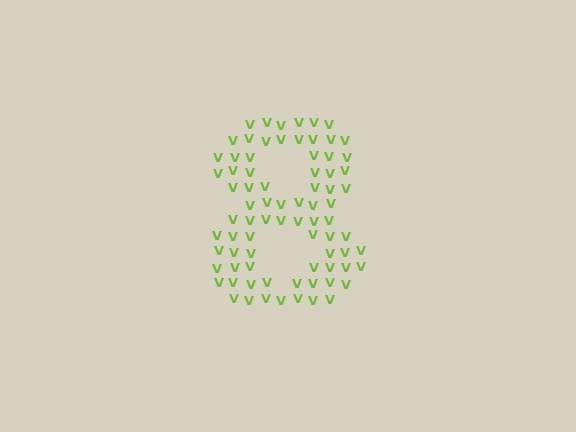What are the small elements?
The small elements are letter V's.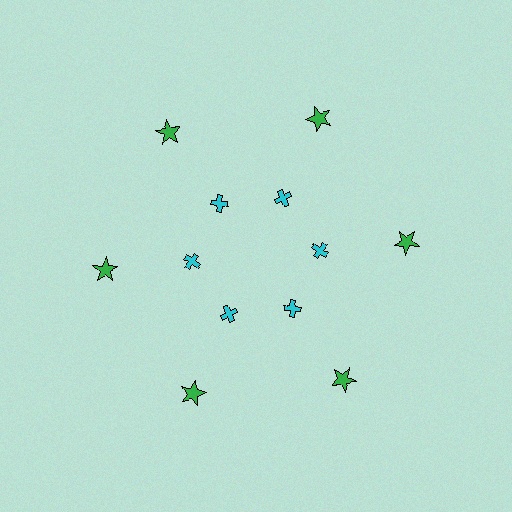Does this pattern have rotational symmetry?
Yes, this pattern has 6-fold rotational symmetry. It looks the same after rotating 60 degrees around the center.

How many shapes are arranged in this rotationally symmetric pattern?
There are 12 shapes, arranged in 6 groups of 2.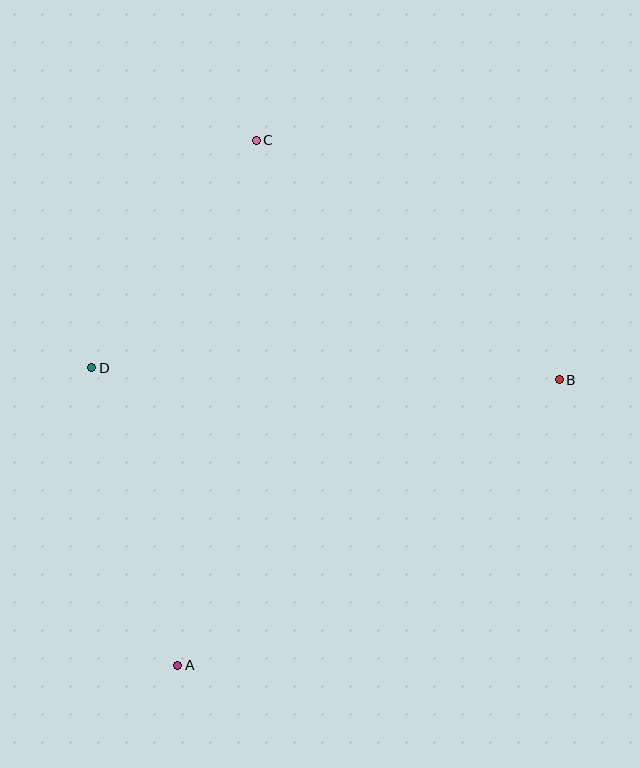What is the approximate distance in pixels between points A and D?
The distance between A and D is approximately 310 pixels.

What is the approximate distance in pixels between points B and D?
The distance between B and D is approximately 467 pixels.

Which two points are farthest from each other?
Points A and C are farthest from each other.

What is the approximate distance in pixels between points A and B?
The distance between A and B is approximately 476 pixels.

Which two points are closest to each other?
Points C and D are closest to each other.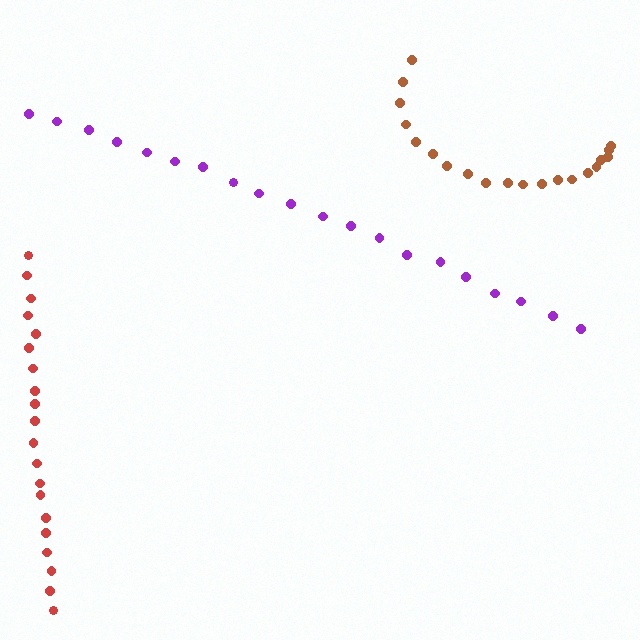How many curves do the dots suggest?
There are 3 distinct paths.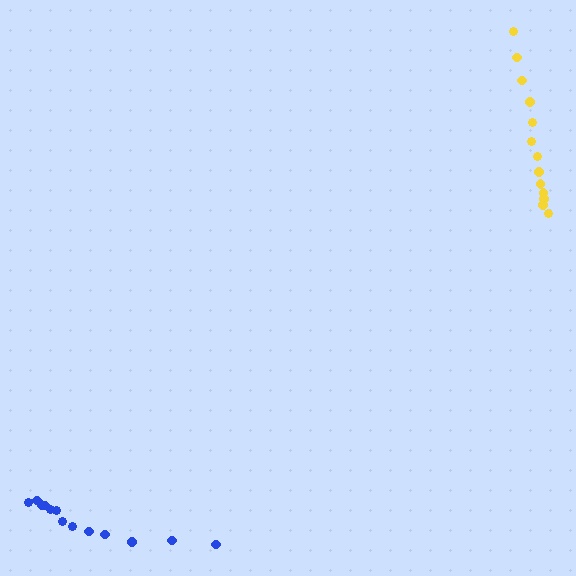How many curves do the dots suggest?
There are 2 distinct paths.